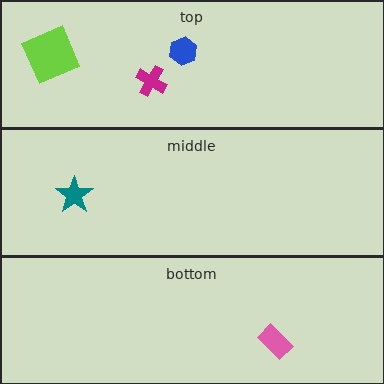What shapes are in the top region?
The blue hexagon, the lime square, the magenta cross.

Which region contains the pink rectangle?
The bottom region.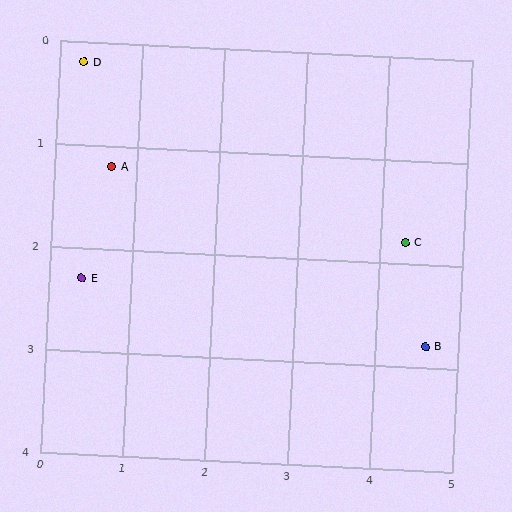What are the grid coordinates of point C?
Point C is at approximately (4.3, 1.8).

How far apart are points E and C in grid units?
Points E and C are about 3.9 grid units apart.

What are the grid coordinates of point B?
Point B is at approximately (4.6, 2.8).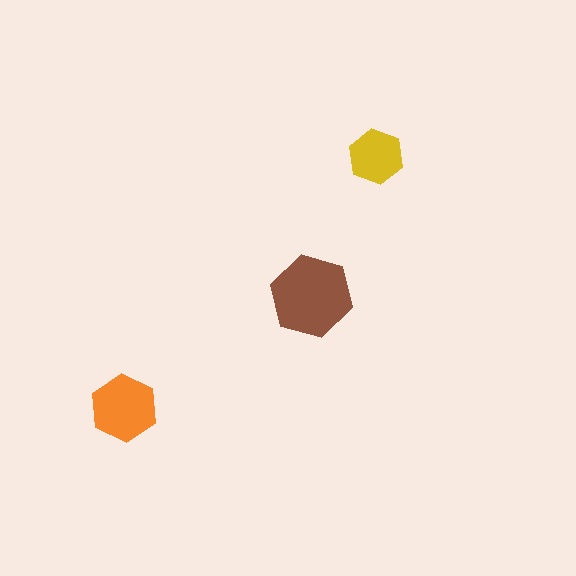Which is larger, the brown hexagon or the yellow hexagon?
The brown one.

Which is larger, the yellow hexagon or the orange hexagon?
The orange one.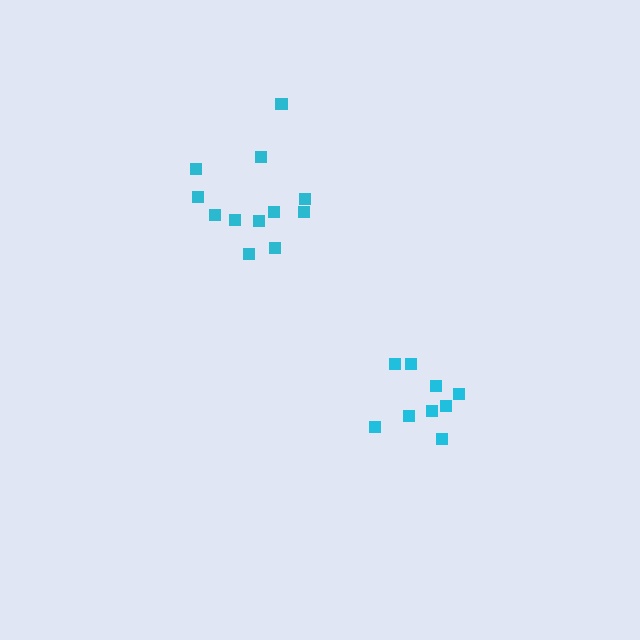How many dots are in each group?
Group 1: 12 dots, Group 2: 9 dots (21 total).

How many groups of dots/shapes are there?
There are 2 groups.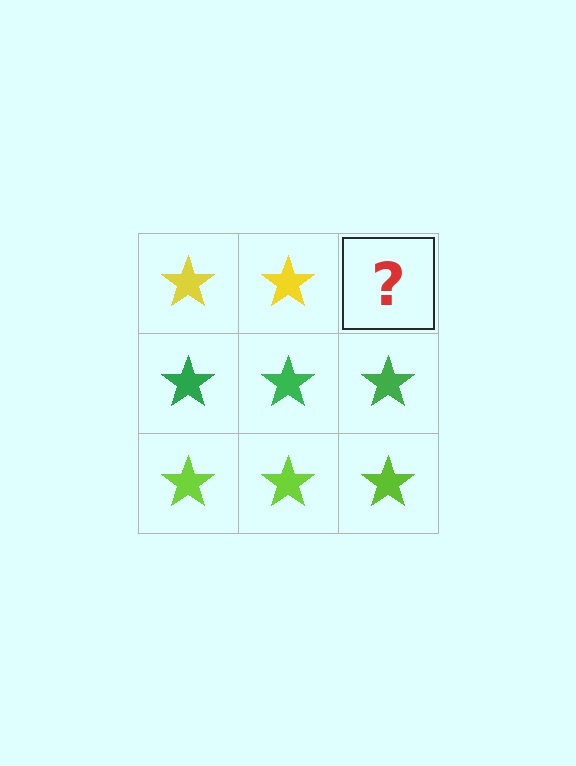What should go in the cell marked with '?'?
The missing cell should contain a yellow star.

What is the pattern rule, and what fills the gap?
The rule is that each row has a consistent color. The gap should be filled with a yellow star.